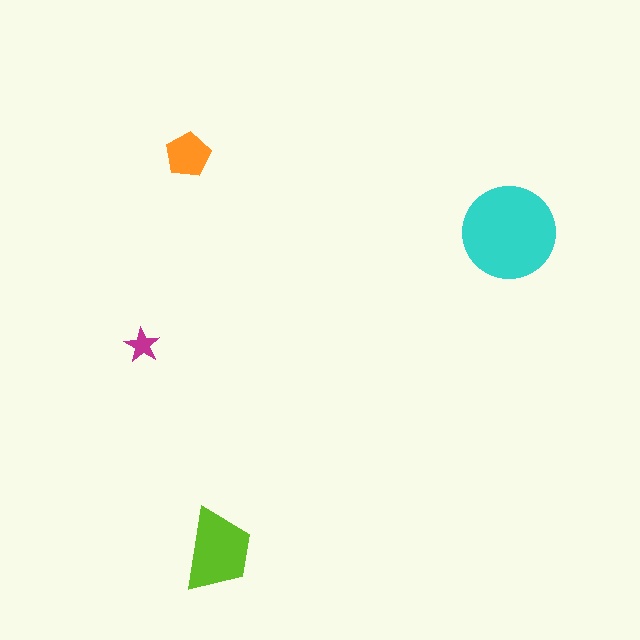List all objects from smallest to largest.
The magenta star, the orange pentagon, the lime trapezoid, the cyan circle.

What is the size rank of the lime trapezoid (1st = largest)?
2nd.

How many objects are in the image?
There are 4 objects in the image.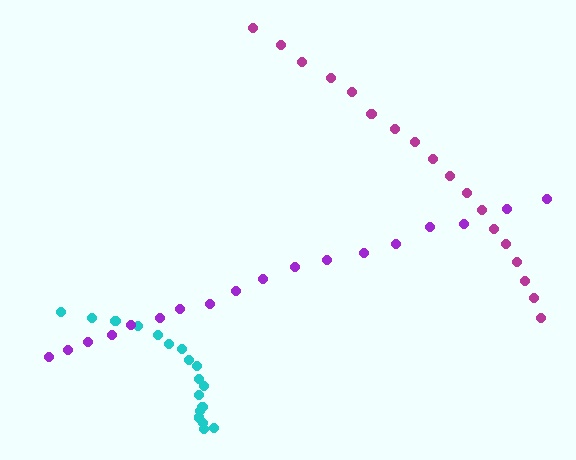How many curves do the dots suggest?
There are 3 distinct paths.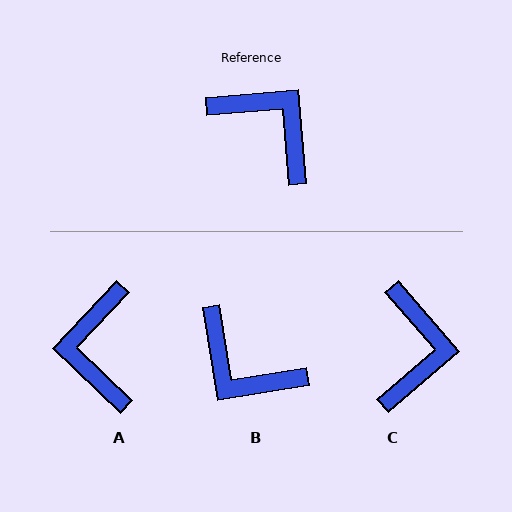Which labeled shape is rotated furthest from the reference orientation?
B, about 176 degrees away.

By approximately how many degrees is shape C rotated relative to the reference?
Approximately 54 degrees clockwise.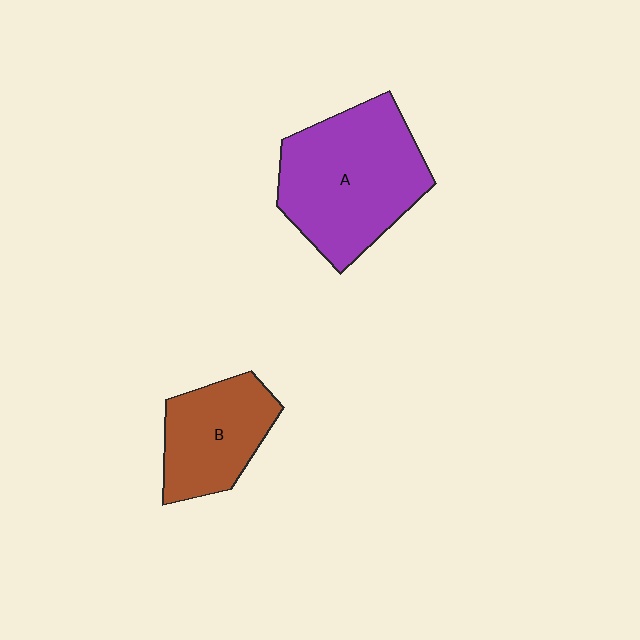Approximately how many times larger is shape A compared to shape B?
Approximately 1.7 times.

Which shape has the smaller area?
Shape B (brown).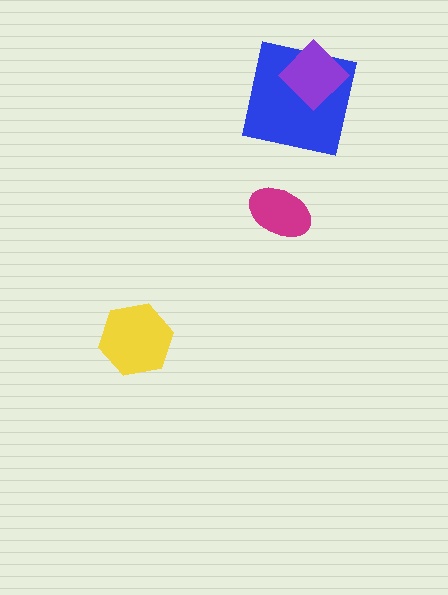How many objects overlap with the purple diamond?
1 object overlaps with the purple diamond.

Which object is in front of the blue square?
The purple diamond is in front of the blue square.